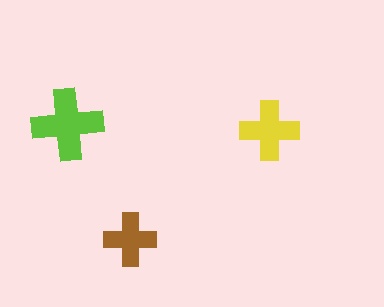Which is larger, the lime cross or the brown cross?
The lime one.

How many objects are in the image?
There are 3 objects in the image.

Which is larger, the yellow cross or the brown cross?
The yellow one.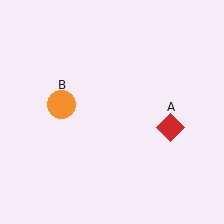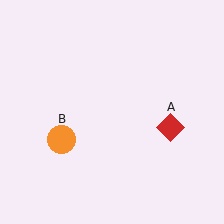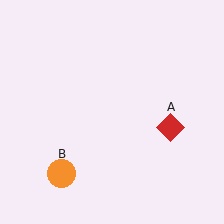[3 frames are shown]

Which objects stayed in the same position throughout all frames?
Red diamond (object A) remained stationary.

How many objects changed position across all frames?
1 object changed position: orange circle (object B).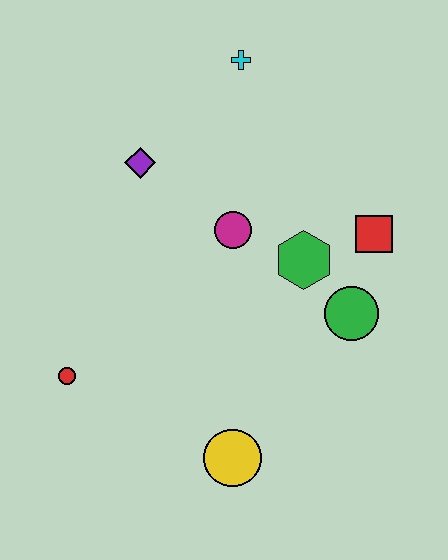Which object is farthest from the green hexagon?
The red circle is farthest from the green hexagon.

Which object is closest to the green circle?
The green hexagon is closest to the green circle.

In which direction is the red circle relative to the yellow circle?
The red circle is to the left of the yellow circle.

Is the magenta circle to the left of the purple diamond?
No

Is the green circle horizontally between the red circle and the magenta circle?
No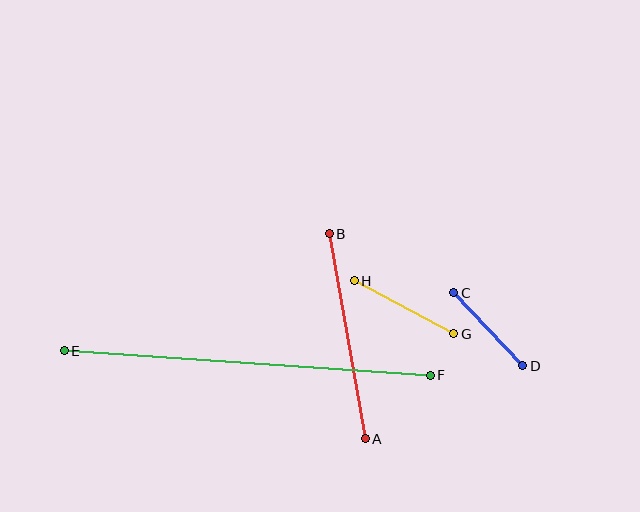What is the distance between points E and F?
The distance is approximately 367 pixels.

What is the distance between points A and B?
The distance is approximately 208 pixels.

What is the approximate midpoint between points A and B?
The midpoint is at approximately (347, 336) pixels.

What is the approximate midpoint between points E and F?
The midpoint is at approximately (247, 363) pixels.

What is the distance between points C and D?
The distance is approximately 100 pixels.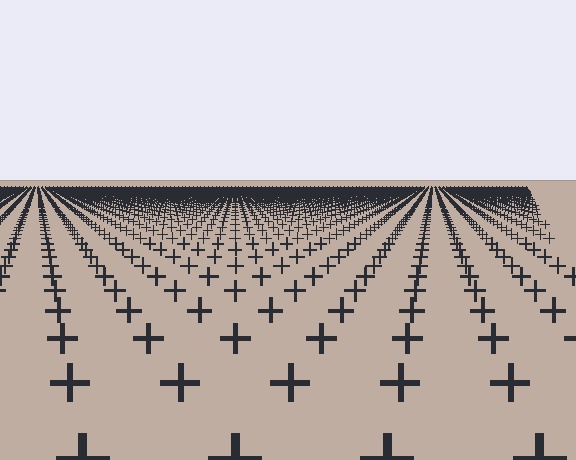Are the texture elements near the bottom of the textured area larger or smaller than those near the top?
Larger. Near the bottom, elements are closer to the viewer and appear at a bigger on-screen size.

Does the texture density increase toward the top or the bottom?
Density increases toward the top.